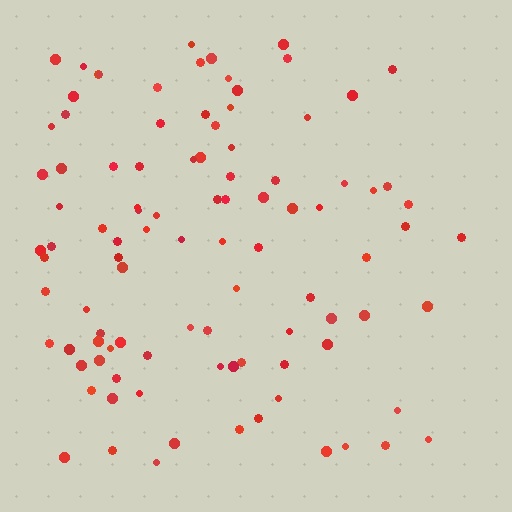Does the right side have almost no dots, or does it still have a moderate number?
Still a moderate number, just noticeably fewer than the left.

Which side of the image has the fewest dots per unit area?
The right.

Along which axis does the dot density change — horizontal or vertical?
Horizontal.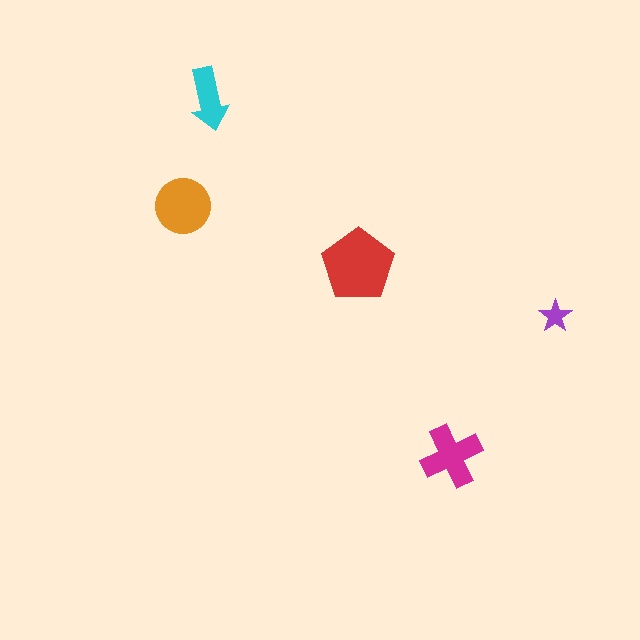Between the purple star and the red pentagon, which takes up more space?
The red pentagon.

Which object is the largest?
The red pentagon.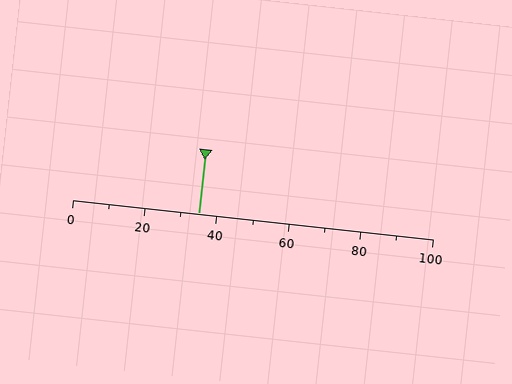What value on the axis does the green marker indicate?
The marker indicates approximately 35.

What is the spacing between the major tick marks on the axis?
The major ticks are spaced 20 apart.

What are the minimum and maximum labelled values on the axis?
The axis runs from 0 to 100.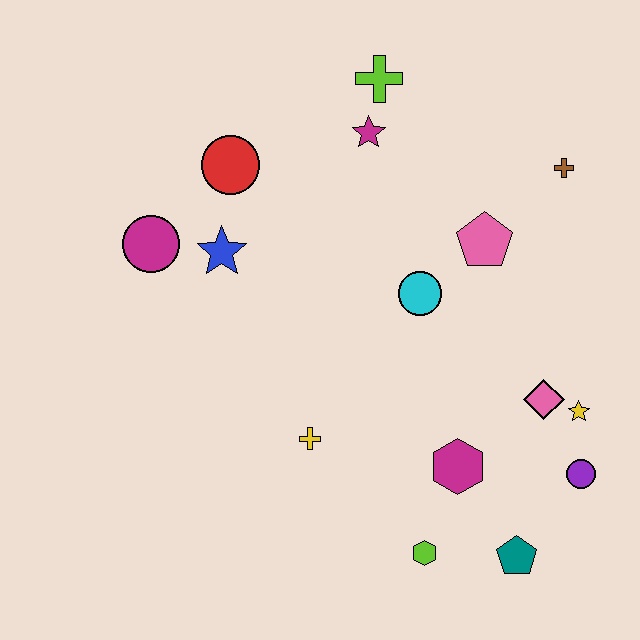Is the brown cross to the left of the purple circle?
Yes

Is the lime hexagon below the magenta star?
Yes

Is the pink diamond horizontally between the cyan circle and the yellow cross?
No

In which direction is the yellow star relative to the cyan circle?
The yellow star is to the right of the cyan circle.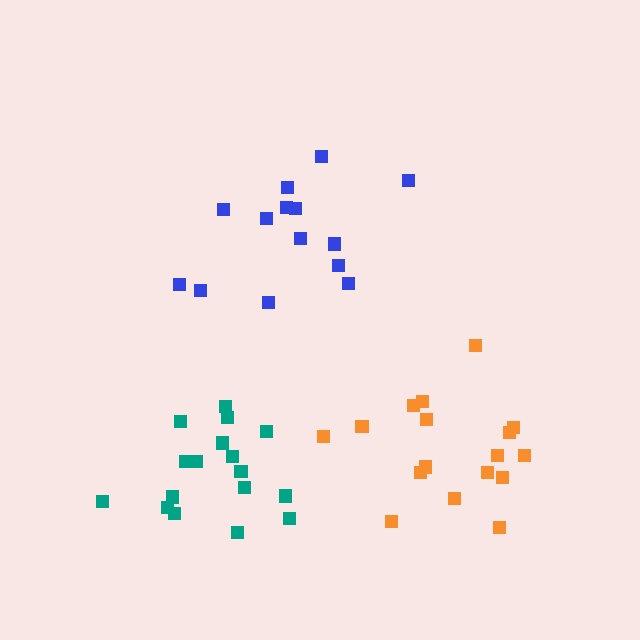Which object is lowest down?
The teal cluster is bottommost.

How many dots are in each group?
Group 1: 17 dots, Group 2: 17 dots, Group 3: 14 dots (48 total).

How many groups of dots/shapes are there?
There are 3 groups.